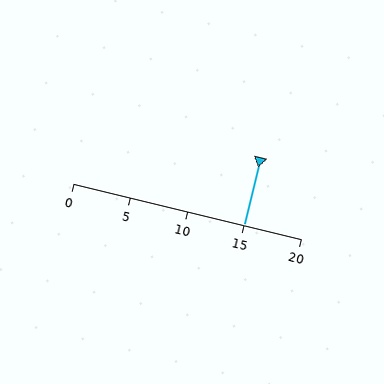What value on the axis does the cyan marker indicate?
The marker indicates approximately 15.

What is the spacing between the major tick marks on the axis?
The major ticks are spaced 5 apart.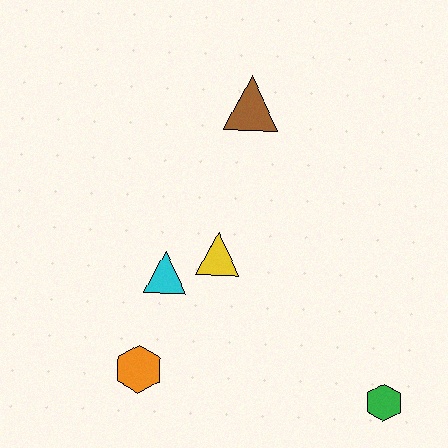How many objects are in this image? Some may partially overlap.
There are 5 objects.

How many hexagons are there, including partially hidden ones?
There are 2 hexagons.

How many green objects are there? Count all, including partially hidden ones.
There is 1 green object.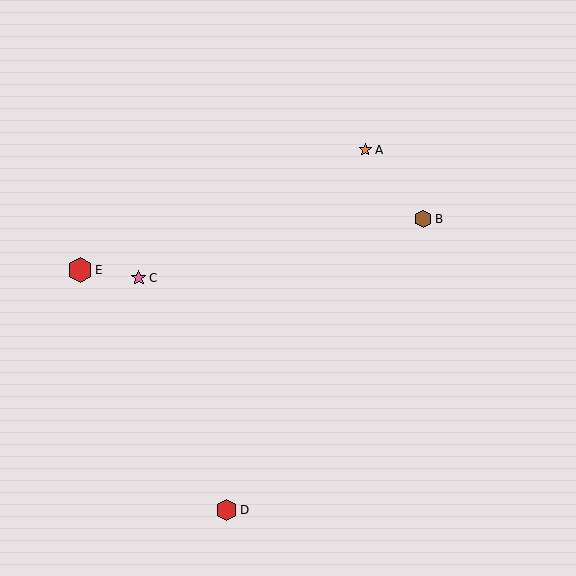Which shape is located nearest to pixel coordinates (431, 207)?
The brown hexagon (labeled B) at (423, 219) is nearest to that location.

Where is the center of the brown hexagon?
The center of the brown hexagon is at (423, 219).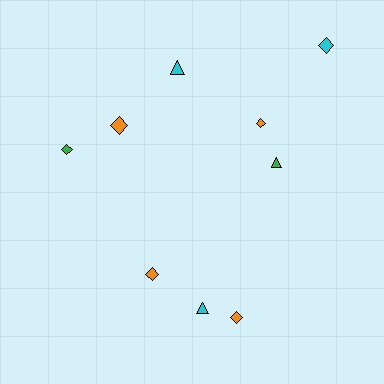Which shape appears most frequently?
Diamond, with 6 objects.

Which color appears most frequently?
Orange, with 4 objects.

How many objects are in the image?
There are 9 objects.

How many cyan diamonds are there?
There is 1 cyan diamond.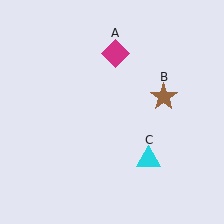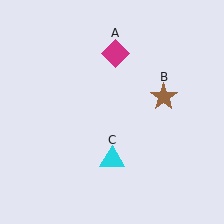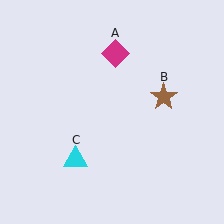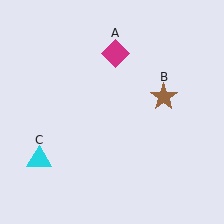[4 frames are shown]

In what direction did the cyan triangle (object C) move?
The cyan triangle (object C) moved left.